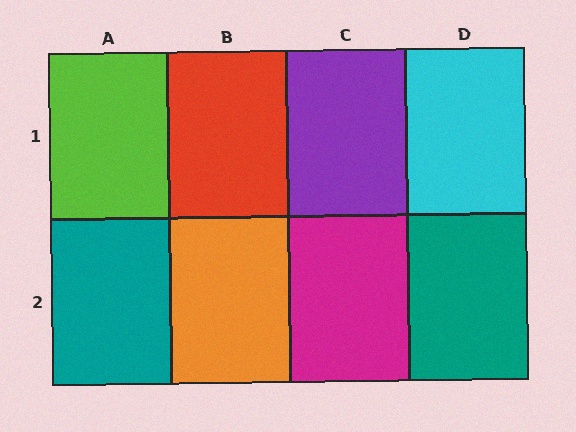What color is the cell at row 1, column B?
Red.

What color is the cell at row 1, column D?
Cyan.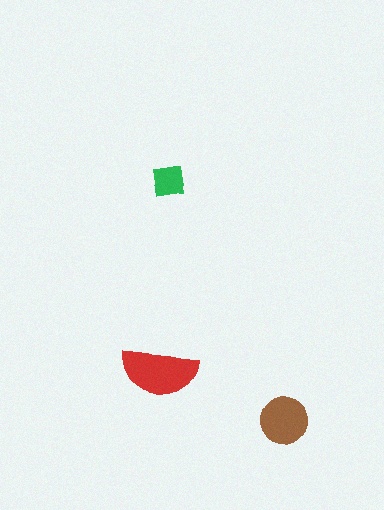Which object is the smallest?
The green square.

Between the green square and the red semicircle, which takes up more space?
The red semicircle.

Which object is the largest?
The red semicircle.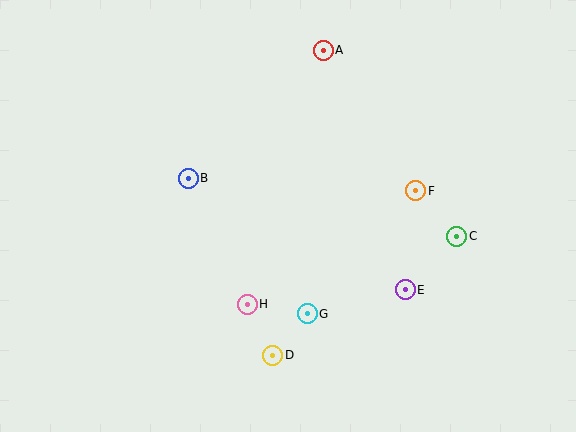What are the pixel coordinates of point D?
Point D is at (273, 355).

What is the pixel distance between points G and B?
The distance between G and B is 181 pixels.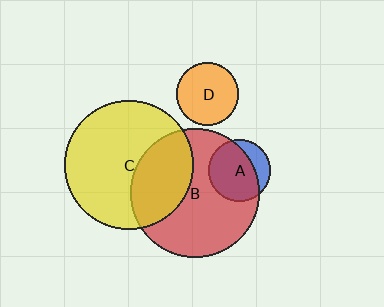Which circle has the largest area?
Circle C (yellow).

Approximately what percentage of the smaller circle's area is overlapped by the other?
Approximately 75%.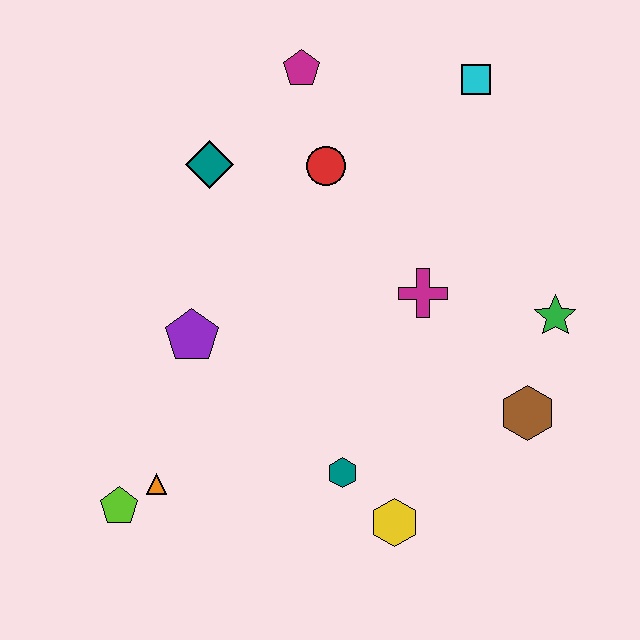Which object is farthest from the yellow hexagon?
The magenta pentagon is farthest from the yellow hexagon.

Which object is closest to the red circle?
The magenta pentagon is closest to the red circle.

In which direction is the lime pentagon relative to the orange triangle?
The lime pentagon is to the left of the orange triangle.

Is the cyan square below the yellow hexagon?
No